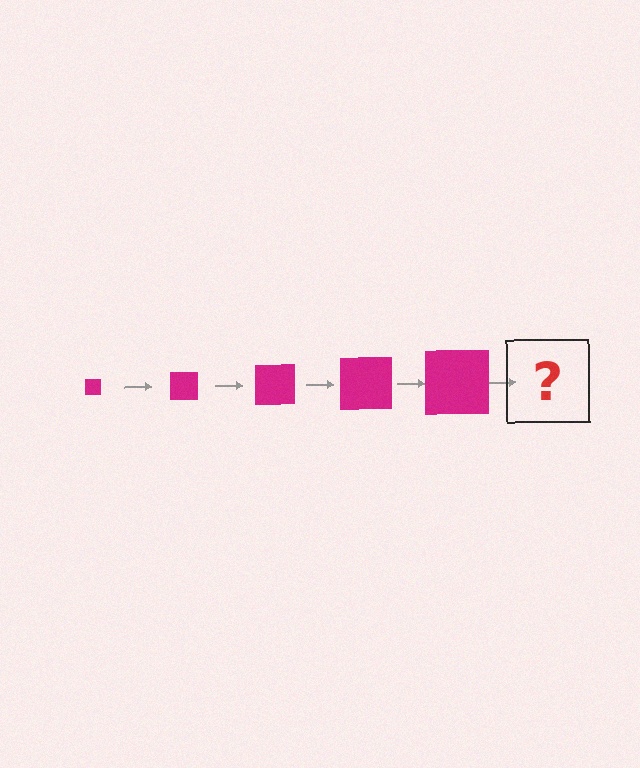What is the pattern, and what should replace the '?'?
The pattern is that the square gets progressively larger each step. The '?' should be a magenta square, larger than the previous one.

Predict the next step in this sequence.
The next step is a magenta square, larger than the previous one.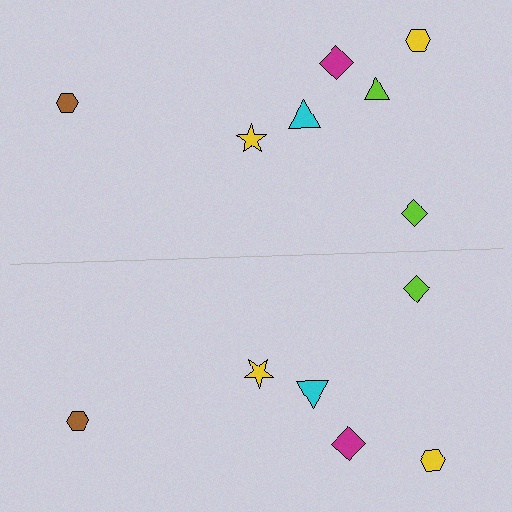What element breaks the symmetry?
A lime triangle is missing from the bottom side.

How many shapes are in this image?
There are 13 shapes in this image.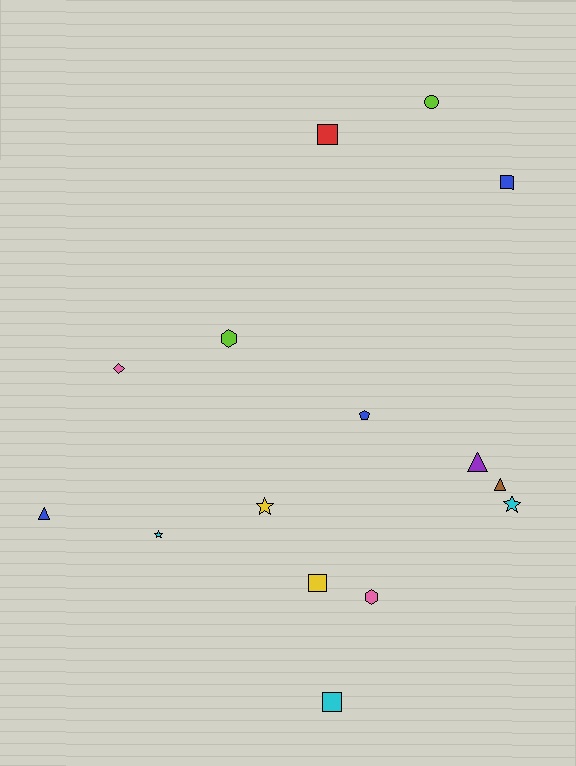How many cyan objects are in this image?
There are 3 cyan objects.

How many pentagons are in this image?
There is 1 pentagon.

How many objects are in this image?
There are 15 objects.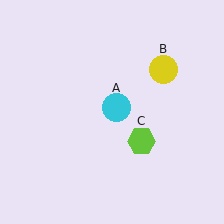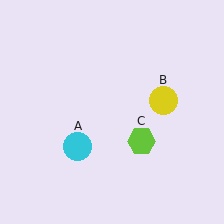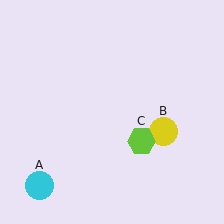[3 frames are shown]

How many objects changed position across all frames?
2 objects changed position: cyan circle (object A), yellow circle (object B).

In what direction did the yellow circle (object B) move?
The yellow circle (object B) moved down.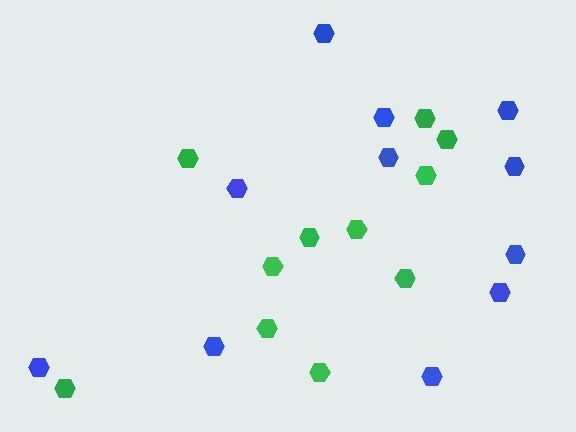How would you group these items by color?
There are 2 groups: one group of blue hexagons (11) and one group of green hexagons (11).